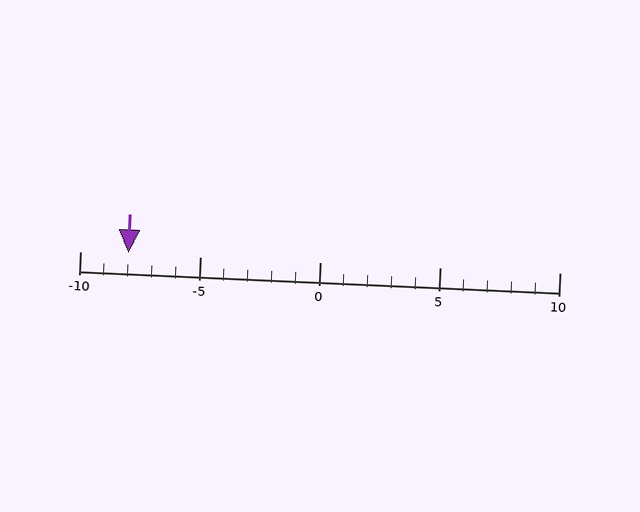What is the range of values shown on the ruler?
The ruler shows values from -10 to 10.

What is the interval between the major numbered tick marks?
The major tick marks are spaced 5 units apart.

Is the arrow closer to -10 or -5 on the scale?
The arrow is closer to -10.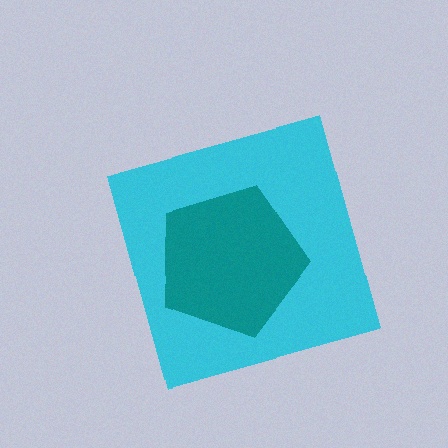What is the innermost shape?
The teal pentagon.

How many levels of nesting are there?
2.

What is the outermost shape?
The cyan diamond.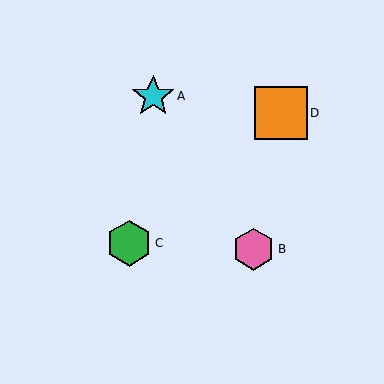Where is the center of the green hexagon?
The center of the green hexagon is at (129, 243).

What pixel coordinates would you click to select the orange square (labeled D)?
Click at (281, 113) to select the orange square D.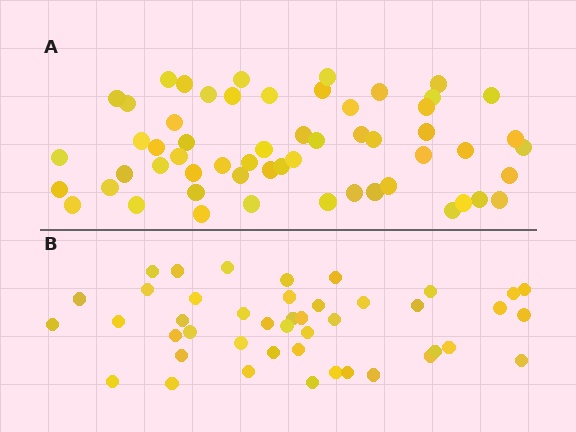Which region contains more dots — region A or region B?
Region A (the top region) has more dots.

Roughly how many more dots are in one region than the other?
Region A has approximately 15 more dots than region B.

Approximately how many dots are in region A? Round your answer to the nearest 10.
About 60 dots. (The exact count is 57, which rounds to 60.)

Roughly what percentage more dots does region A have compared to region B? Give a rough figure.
About 30% more.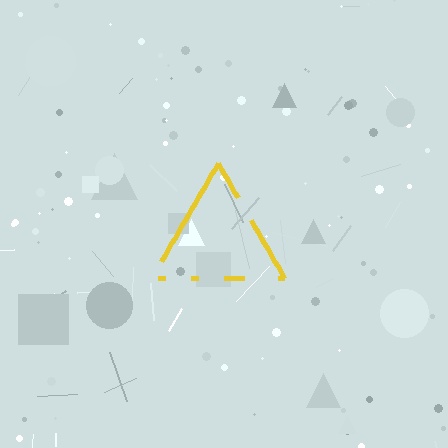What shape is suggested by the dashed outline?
The dashed outline suggests a triangle.